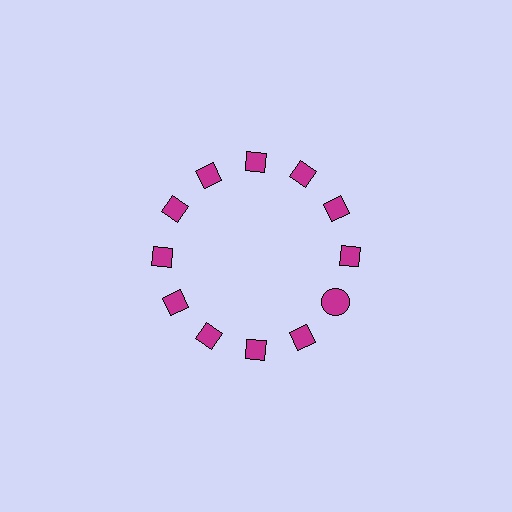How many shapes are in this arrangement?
There are 12 shapes arranged in a ring pattern.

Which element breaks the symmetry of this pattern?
The magenta circle at roughly the 4 o'clock position breaks the symmetry. All other shapes are magenta diamonds.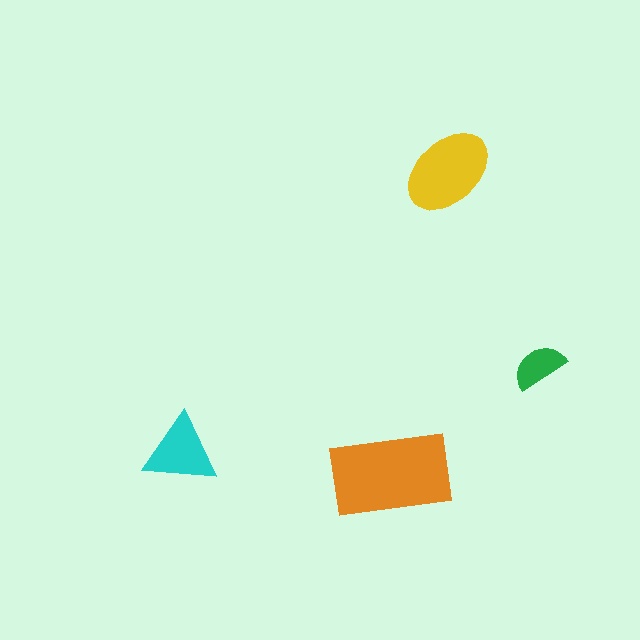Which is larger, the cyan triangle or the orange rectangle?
The orange rectangle.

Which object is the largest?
The orange rectangle.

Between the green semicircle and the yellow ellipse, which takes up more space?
The yellow ellipse.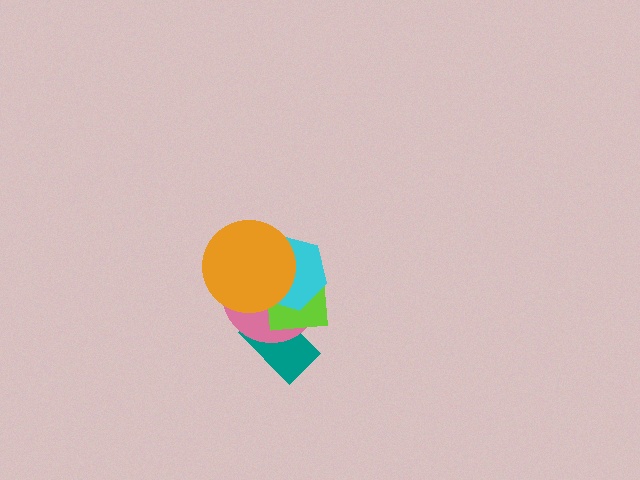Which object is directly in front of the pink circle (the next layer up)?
The lime square is directly in front of the pink circle.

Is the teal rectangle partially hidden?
Yes, it is partially covered by another shape.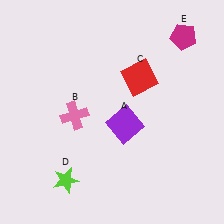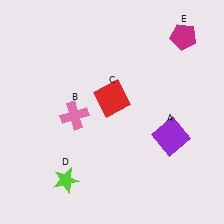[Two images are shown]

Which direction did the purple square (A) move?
The purple square (A) moved right.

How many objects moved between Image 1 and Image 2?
2 objects moved between the two images.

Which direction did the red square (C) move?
The red square (C) moved left.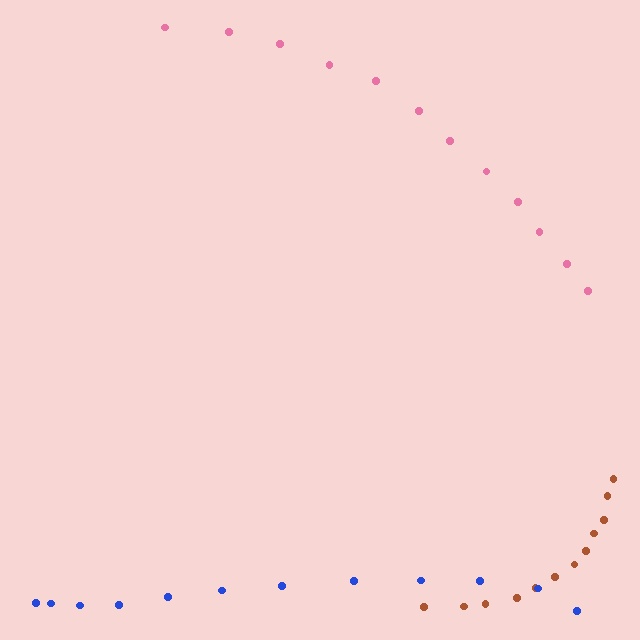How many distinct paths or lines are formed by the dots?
There are 3 distinct paths.